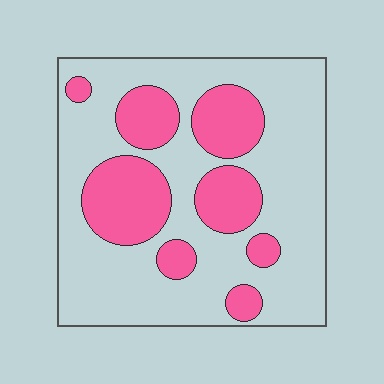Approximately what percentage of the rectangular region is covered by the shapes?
Approximately 30%.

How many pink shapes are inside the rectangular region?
8.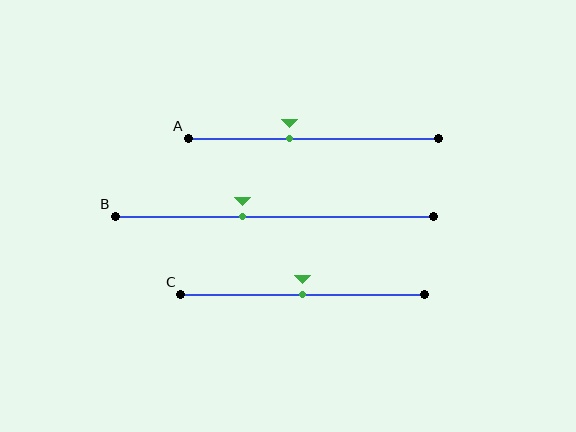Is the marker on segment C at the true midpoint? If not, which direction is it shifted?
Yes, the marker on segment C is at the true midpoint.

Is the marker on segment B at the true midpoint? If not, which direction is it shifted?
No, the marker on segment B is shifted to the left by about 10% of the segment length.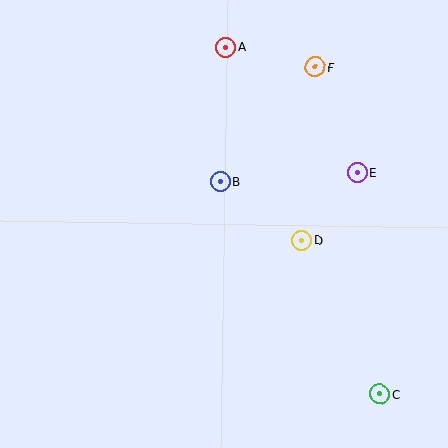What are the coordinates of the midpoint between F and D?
The midpoint between F and D is at (308, 154).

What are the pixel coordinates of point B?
Point B is at (220, 182).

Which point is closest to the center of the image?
Point B at (220, 182) is closest to the center.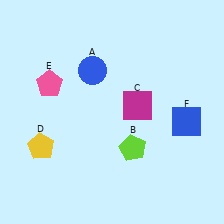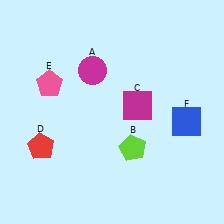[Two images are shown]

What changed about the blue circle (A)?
In Image 1, A is blue. In Image 2, it changed to magenta.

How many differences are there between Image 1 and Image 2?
There are 2 differences between the two images.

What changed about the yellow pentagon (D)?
In Image 1, D is yellow. In Image 2, it changed to red.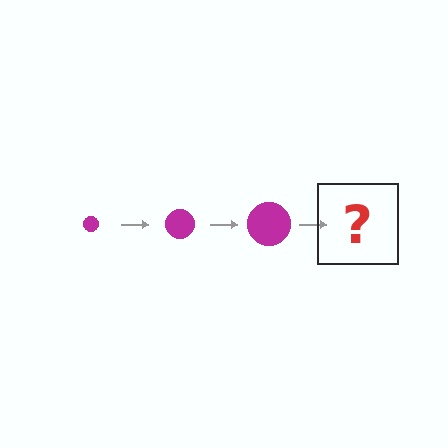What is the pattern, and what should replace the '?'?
The pattern is that the circle gets progressively larger each step. The '?' should be a magenta circle, larger than the previous one.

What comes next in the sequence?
The next element should be a magenta circle, larger than the previous one.